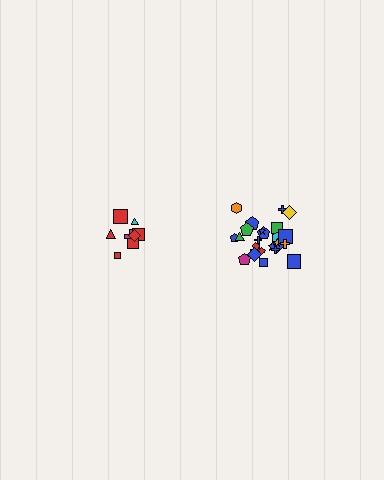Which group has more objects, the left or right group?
The right group.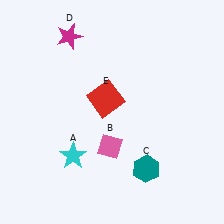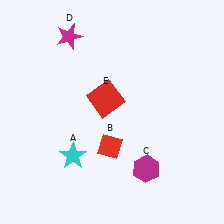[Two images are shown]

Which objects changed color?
B changed from pink to red. C changed from teal to magenta.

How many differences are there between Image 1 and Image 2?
There are 2 differences between the two images.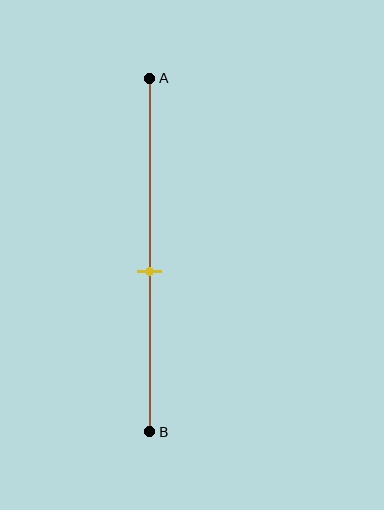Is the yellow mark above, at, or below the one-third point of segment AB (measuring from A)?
The yellow mark is below the one-third point of segment AB.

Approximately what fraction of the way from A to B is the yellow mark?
The yellow mark is approximately 55% of the way from A to B.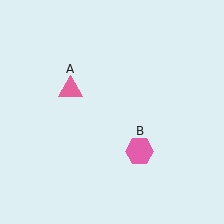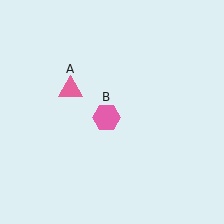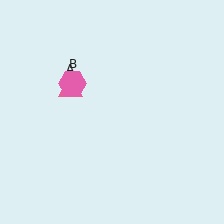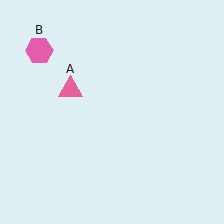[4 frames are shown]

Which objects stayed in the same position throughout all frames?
Pink triangle (object A) remained stationary.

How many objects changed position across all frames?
1 object changed position: pink hexagon (object B).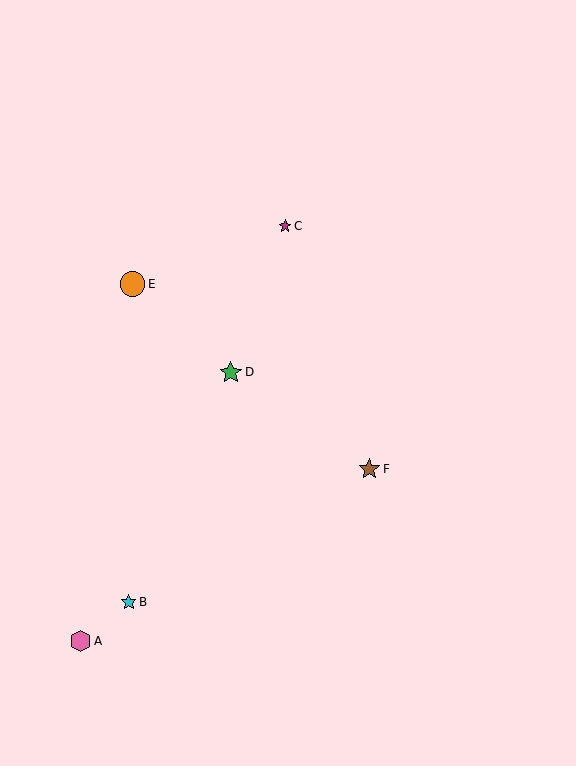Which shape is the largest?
The orange circle (labeled E) is the largest.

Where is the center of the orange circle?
The center of the orange circle is at (132, 284).